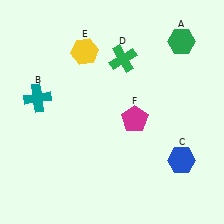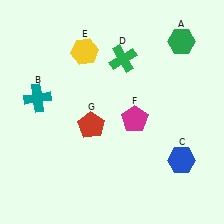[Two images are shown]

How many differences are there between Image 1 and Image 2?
There is 1 difference between the two images.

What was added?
A red pentagon (G) was added in Image 2.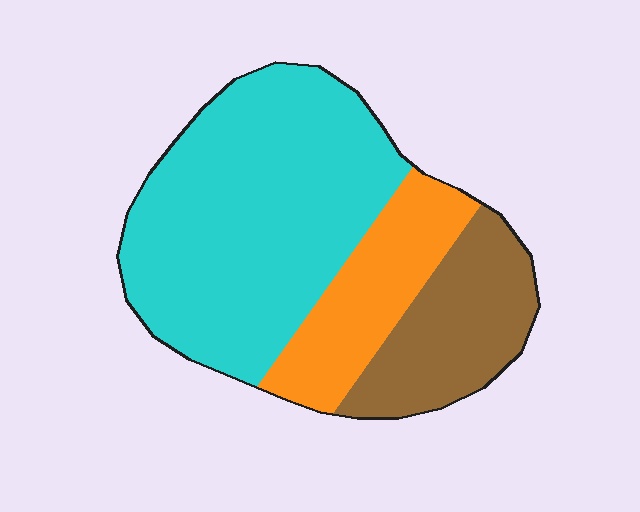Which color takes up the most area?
Cyan, at roughly 60%.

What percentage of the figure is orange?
Orange takes up between a sixth and a third of the figure.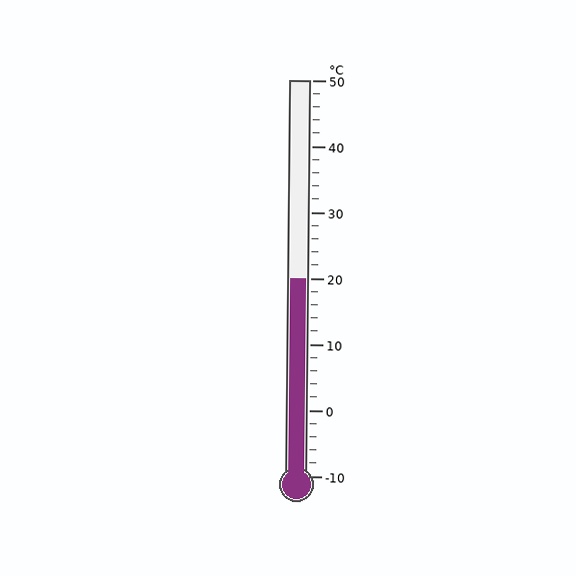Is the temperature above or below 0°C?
The temperature is above 0°C.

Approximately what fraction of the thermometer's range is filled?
The thermometer is filled to approximately 50% of its range.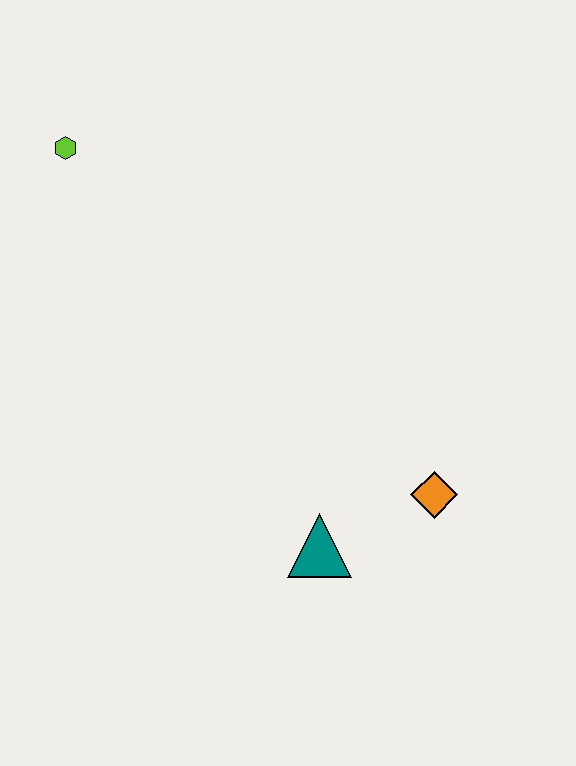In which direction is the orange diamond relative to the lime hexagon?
The orange diamond is to the right of the lime hexagon.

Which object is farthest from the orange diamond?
The lime hexagon is farthest from the orange diamond.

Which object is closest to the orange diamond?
The teal triangle is closest to the orange diamond.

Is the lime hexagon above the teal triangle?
Yes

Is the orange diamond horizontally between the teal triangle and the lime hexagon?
No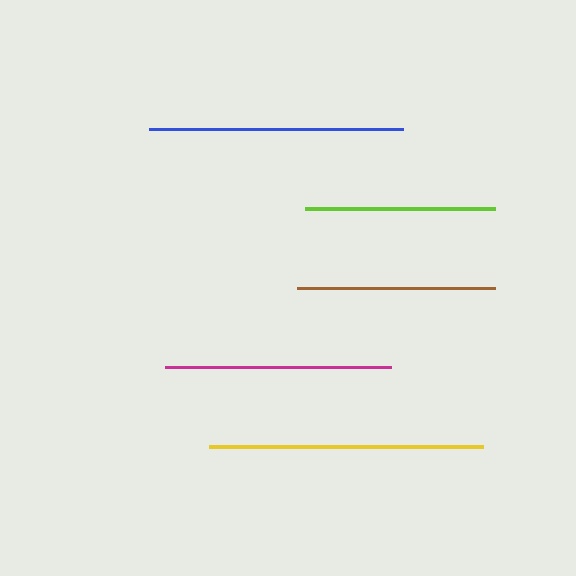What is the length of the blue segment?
The blue segment is approximately 254 pixels long.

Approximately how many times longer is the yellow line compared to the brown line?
The yellow line is approximately 1.4 times the length of the brown line.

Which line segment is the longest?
The yellow line is the longest at approximately 274 pixels.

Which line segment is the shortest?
The lime line is the shortest at approximately 190 pixels.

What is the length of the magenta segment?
The magenta segment is approximately 227 pixels long.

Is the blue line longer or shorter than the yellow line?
The yellow line is longer than the blue line.